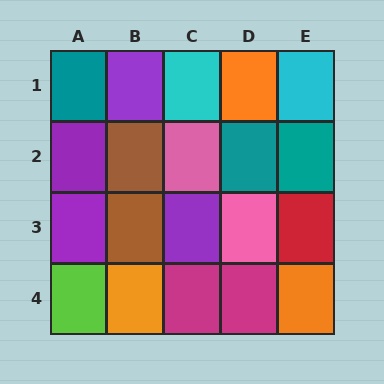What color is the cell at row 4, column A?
Lime.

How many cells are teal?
3 cells are teal.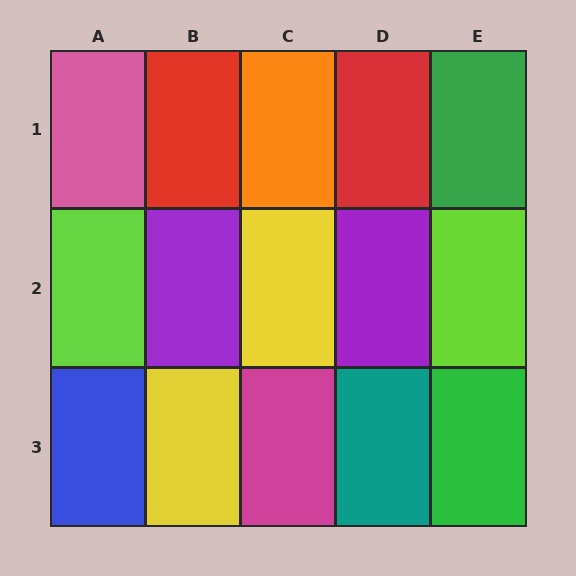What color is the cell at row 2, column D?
Purple.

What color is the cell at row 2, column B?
Purple.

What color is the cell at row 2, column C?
Yellow.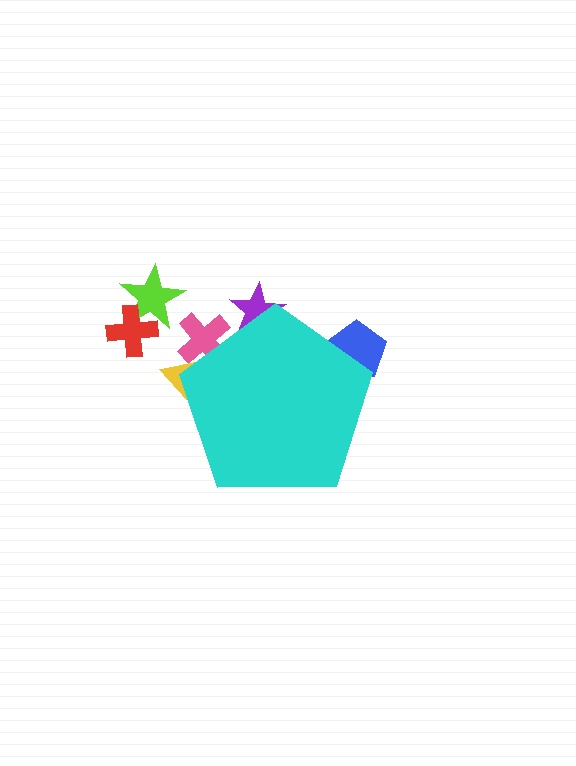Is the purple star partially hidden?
Yes, the purple star is partially hidden behind the cyan pentagon.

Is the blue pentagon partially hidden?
Yes, the blue pentagon is partially hidden behind the cyan pentagon.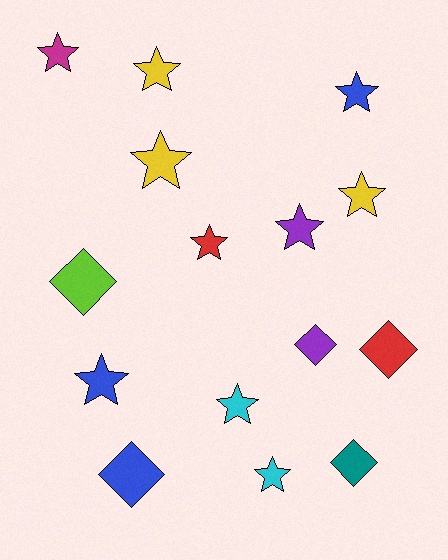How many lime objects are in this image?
There is 1 lime object.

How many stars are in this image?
There are 10 stars.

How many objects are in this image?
There are 15 objects.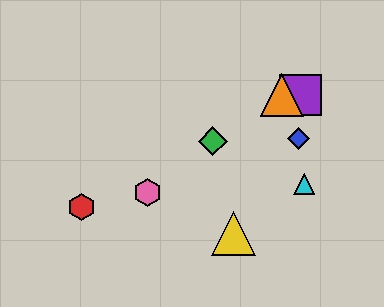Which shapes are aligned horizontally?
The purple square, the orange triangle are aligned horizontally.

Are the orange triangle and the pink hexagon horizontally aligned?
No, the orange triangle is at y≈95 and the pink hexagon is at y≈192.